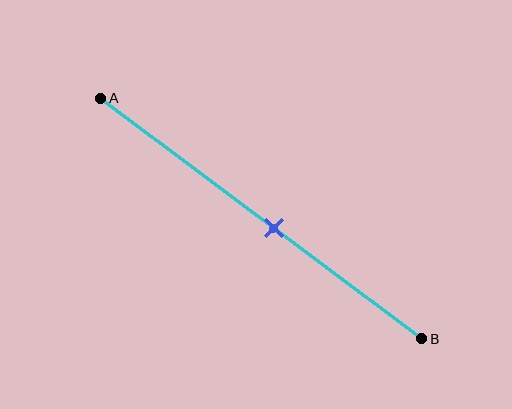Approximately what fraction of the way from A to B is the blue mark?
The blue mark is approximately 55% of the way from A to B.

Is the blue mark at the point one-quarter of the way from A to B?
No, the mark is at about 55% from A, not at the 25% one-quarter point.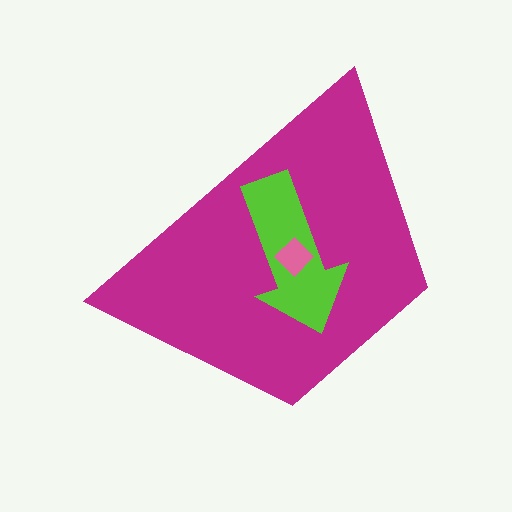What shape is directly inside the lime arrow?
The pink diamond.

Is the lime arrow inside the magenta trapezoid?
Yes.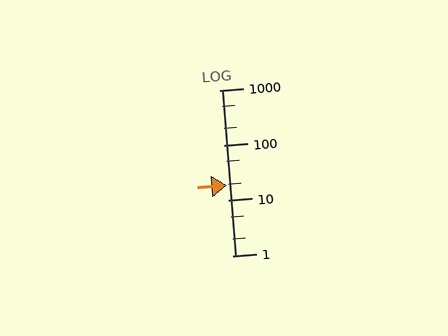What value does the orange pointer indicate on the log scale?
The pointer indicates approximately 19.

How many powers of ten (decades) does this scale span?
The scale spans 3 decades, from 1 to 1000.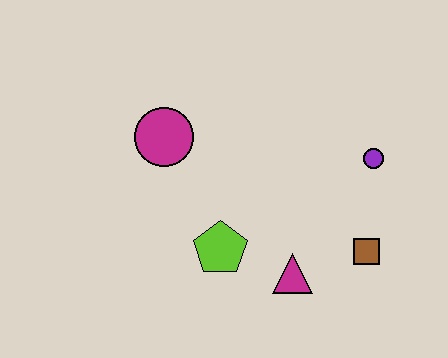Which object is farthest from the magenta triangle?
The magenta circle is farthest from the magenta triangle.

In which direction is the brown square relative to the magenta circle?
The brown square is to the right of the magenta circle.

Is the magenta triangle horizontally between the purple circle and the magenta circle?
Yes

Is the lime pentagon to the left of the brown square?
Yes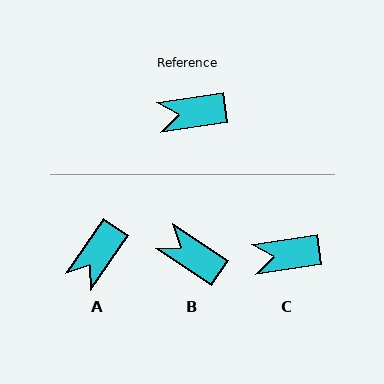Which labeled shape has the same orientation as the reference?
C.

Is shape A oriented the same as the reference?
No, it is off by about 47 degrees.